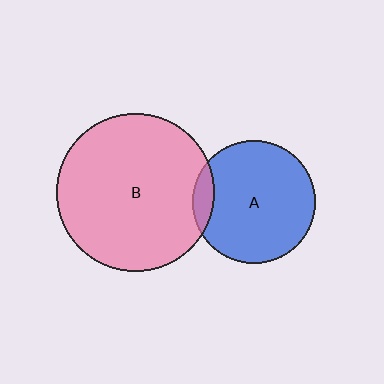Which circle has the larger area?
Circle B (pink).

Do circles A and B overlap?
Yes.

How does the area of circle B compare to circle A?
Approximately 1.6 times.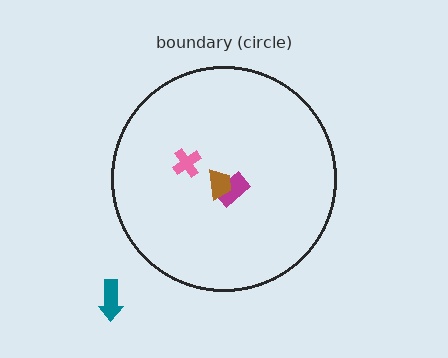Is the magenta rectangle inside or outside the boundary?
Inside.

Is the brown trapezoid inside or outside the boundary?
Inside.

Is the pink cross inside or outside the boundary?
Inside.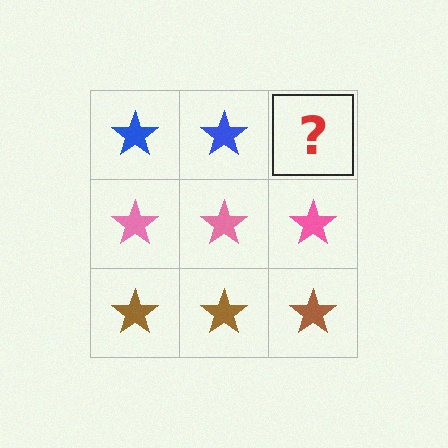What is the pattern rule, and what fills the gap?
The rule is that each row has a consistent color. The gap should be filled with a blue star.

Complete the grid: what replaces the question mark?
The question mark should be replaced with a blue star.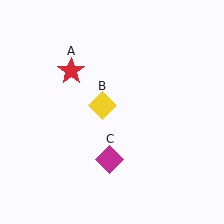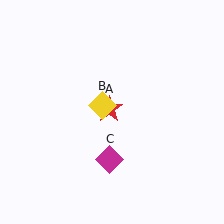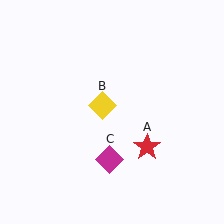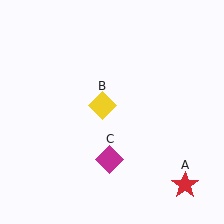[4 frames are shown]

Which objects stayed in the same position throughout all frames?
Yellow diamond (object B) and magenta diamond (object C) remained stationary.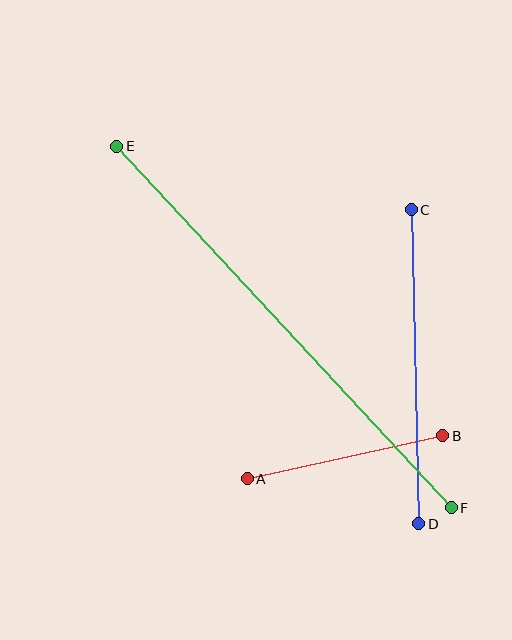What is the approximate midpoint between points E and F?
The midpoint is at approximately (284, 327) pixels.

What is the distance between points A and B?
The distance is approximately 200 pixels.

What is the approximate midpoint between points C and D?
The midpoint is at approximately (415, 367) pixels.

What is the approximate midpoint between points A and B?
The midpoint is at approximately (345, 457) pixels.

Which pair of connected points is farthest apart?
Points E and F are farthest apart.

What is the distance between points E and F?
The distance is approximately 492 pixels.